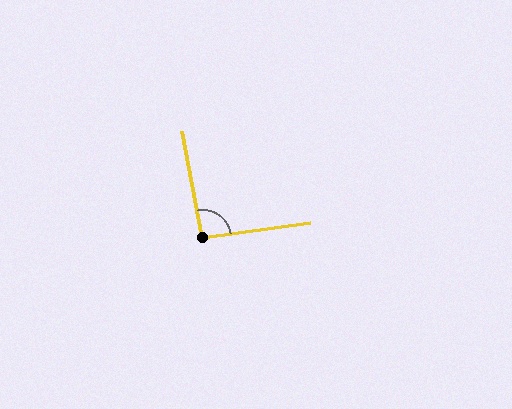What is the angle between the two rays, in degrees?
Approximately 93 degrees.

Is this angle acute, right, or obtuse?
It is approximately a right angle.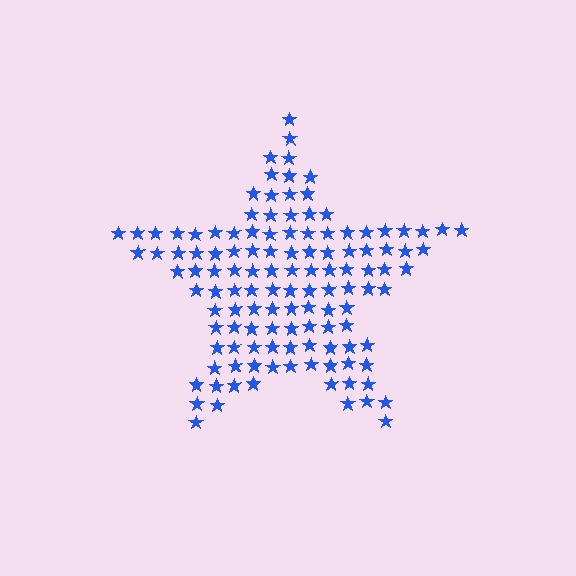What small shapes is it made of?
It is made of small stars.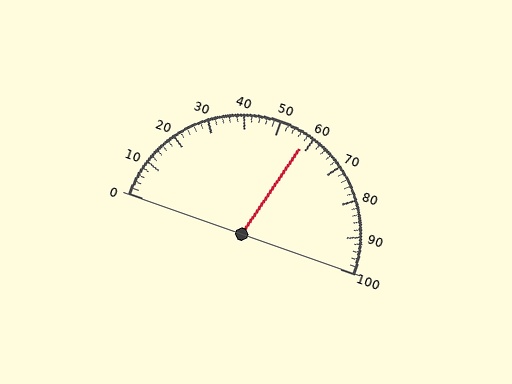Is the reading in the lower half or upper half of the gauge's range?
The reading is in the upper half of the range (0 to 100).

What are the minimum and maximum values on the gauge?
The gauge ranges from 0 to 100.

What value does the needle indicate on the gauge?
The needle indicates approximately 58.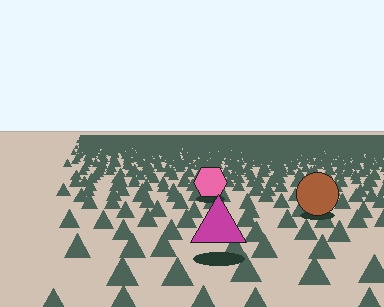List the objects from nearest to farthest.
From nearest to farthest: the magenta triangle, the brown circle, the pink hexagon.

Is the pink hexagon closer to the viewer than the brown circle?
No. The brown circle is closer — you can tell from the texture gradient: the ground texture is coarser near it.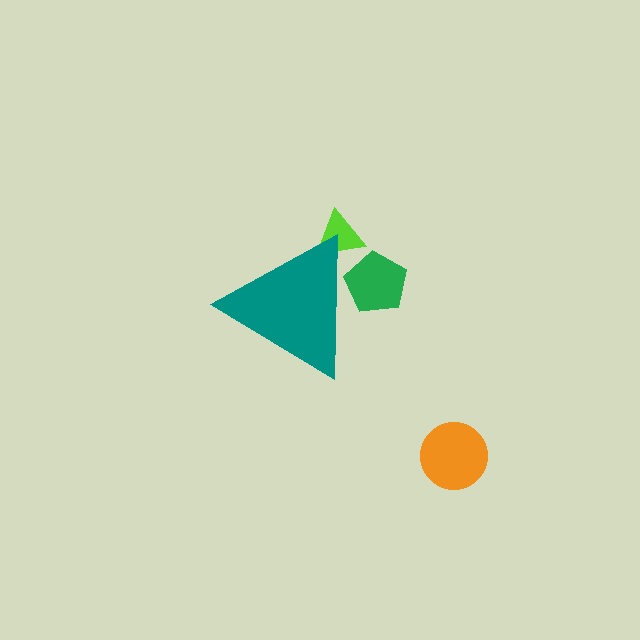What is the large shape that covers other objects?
A teal triangle.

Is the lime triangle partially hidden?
Yes, the lime triangle is partially hidden behind the teal triangle.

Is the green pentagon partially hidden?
Yes, the green pentagon is partially hidden behind the teal triangle.